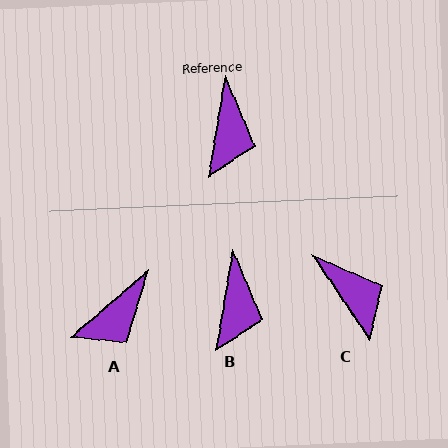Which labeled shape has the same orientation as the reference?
B.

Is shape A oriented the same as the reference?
No, it is off by about 39 degrees.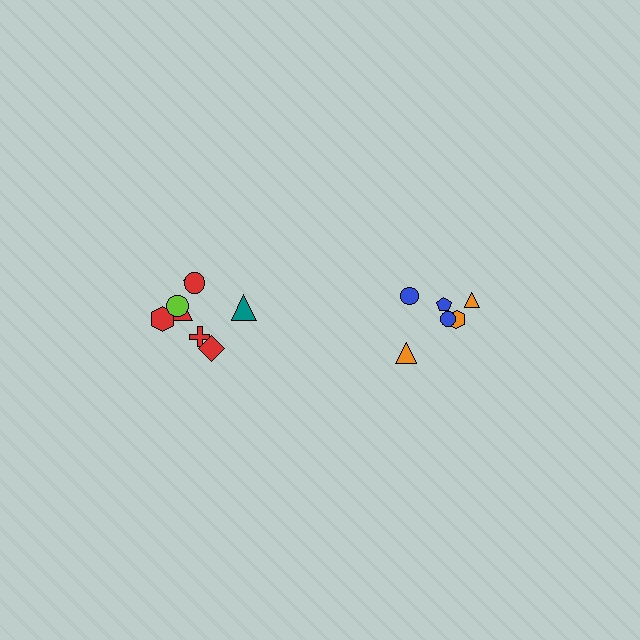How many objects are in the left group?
There are 8 objects.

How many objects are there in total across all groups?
There are 14 objects.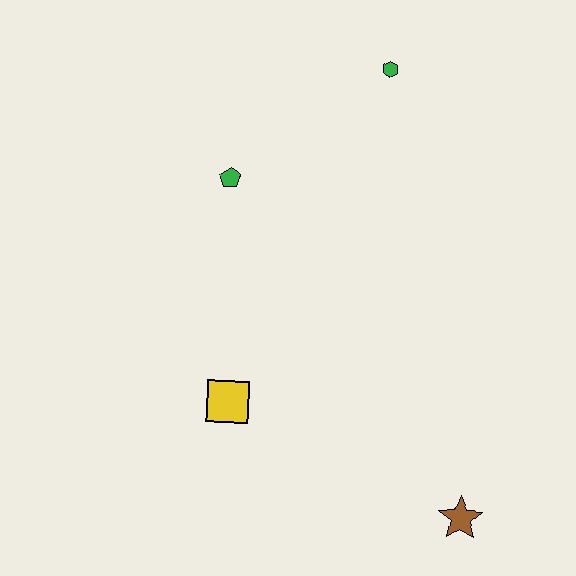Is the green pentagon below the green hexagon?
Yes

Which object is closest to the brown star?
The yellow square is closest to the brown star.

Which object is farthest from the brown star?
The green hexagon is farthest from the brown star.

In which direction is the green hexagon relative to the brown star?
The green hexagon is above the brown star.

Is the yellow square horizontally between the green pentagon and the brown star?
Yes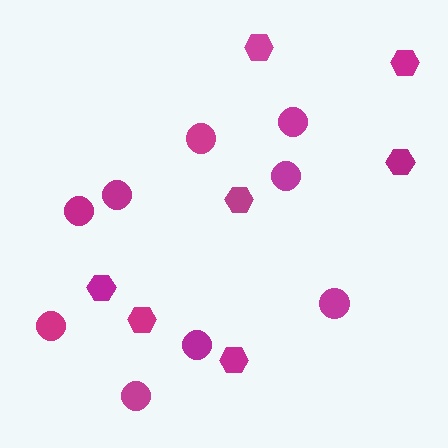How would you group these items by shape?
There are 2 groups: one group of hexagons (7) and one group of circles (9).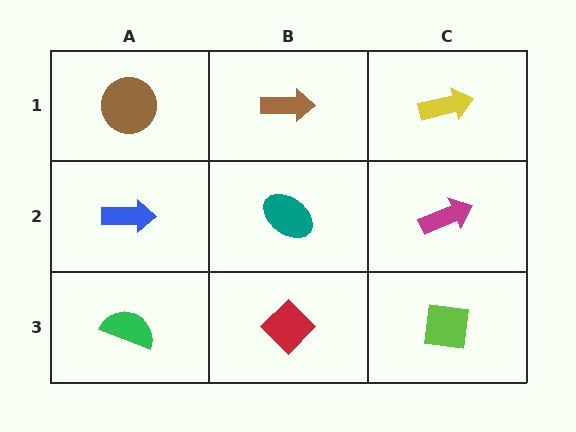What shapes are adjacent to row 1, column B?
A teal ellipse (row 2, column B), a brown circle (row 1, column A), a yellow arrow (row 1, column C).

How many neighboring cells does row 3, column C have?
2.